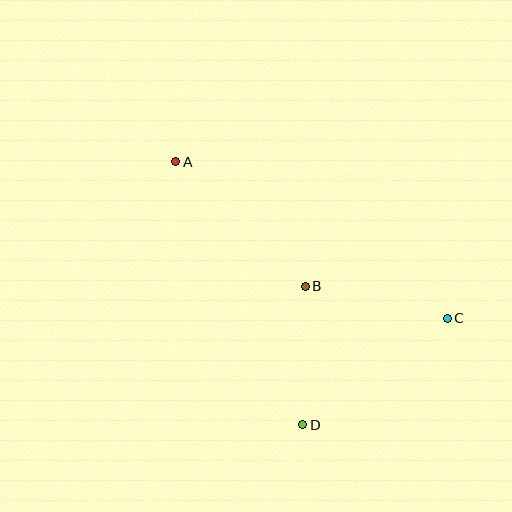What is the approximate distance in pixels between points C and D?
The distance between C and D is approximately 180 pixels.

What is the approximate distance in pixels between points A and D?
The distance between A and D is approximately 292 pixels.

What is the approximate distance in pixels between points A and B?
The distance between A and B is approximately 180 pixels.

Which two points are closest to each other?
Points B and D are closest to each other.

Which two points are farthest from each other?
Points A and C are farthest from each other.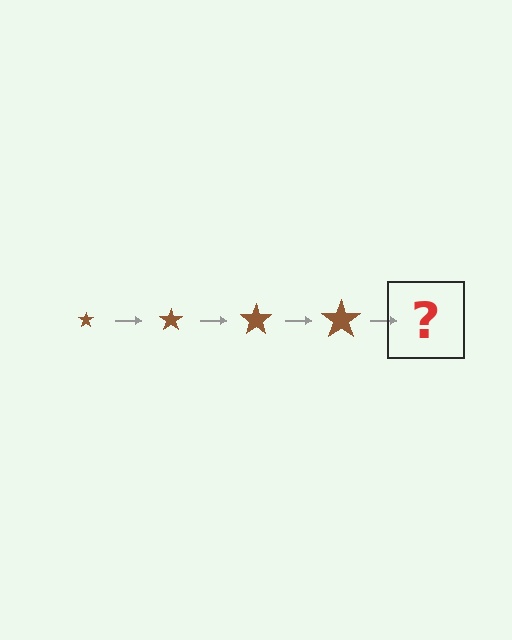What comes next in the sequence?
The next element should be a brown star, larger than the previous one.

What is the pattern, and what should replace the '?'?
The pattern is that the star gets progressively larger each step. The '?' should be a brown star, larger than the previous one.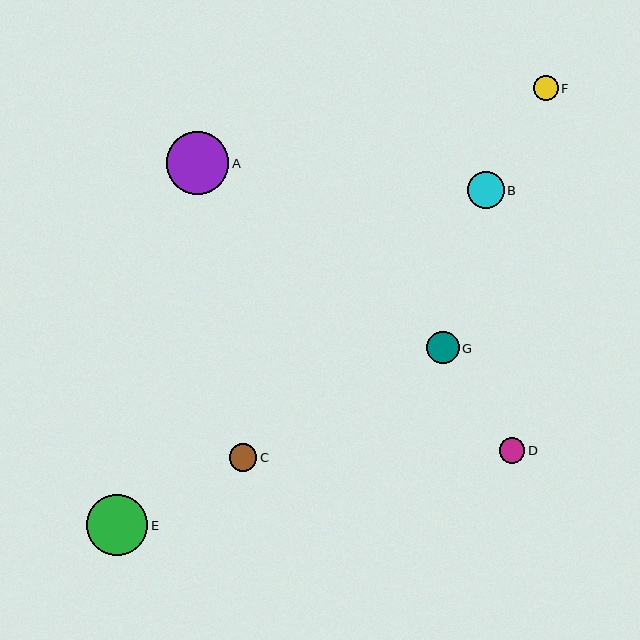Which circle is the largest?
Circle A is the largest with a size of approximately 62 pixels.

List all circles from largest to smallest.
From largest to smallest: A, E, B, G, C, D, F.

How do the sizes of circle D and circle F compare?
Circle D and circle F are approximately the same size.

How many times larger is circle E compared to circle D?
Circle E is approximately 2.4 times the size of circle D.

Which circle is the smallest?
Circle F is the smallest with a size of approximately 25 pixels.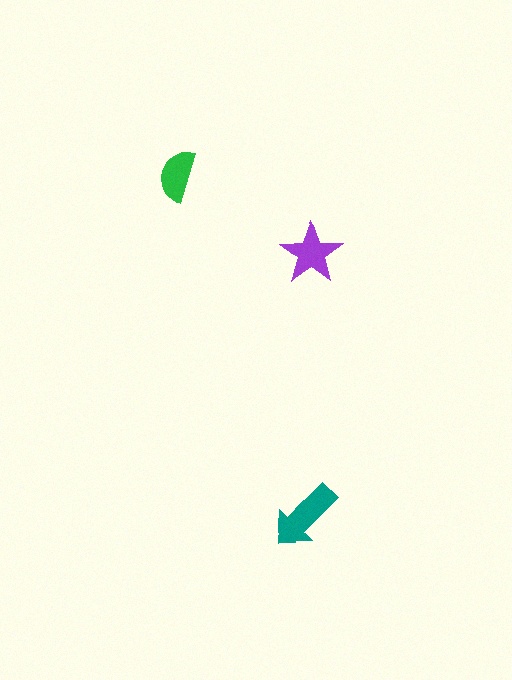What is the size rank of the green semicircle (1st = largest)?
3rd.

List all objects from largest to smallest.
The teal arrow, the purple star, the green semicircle.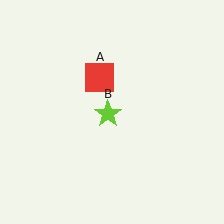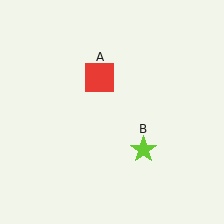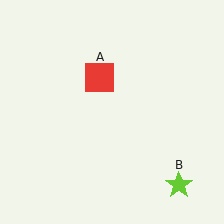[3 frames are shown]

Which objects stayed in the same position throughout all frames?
Red square (object A) remained stationary.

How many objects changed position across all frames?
1 object changed position: lime star (object B).